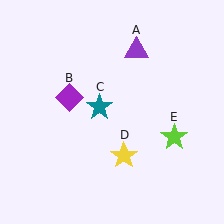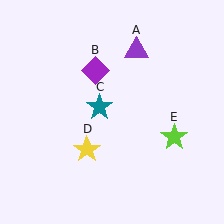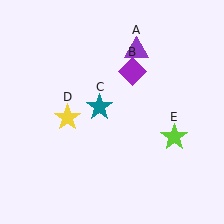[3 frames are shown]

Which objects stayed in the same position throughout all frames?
Purple triangle (object A) and teal star (object C) and lime star (object E) remained stationary.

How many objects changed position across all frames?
2 objects changed position: purple diamond (object B), yellow star (object D).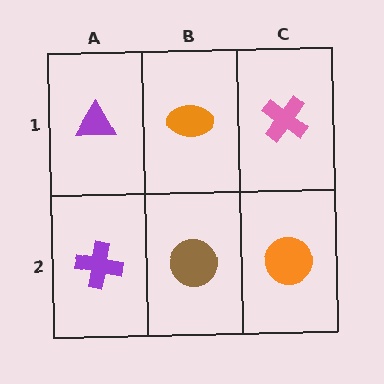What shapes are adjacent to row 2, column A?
A purple triangle (row 1, column A), a brown circle (row 2, column B).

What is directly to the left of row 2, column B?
A purple cross.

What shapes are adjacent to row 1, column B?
A brown circle (row 2, column B), a purple triangle (row 1, column A), a pink cross (row 1, column C).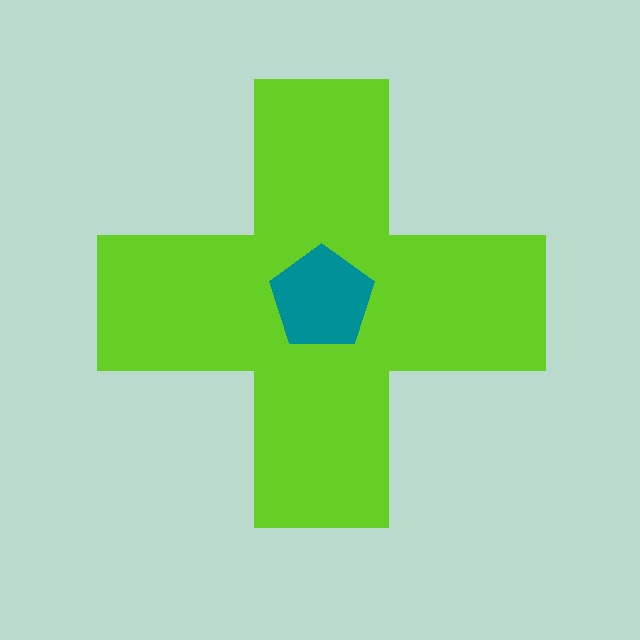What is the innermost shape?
The teal pentagon.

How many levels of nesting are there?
2.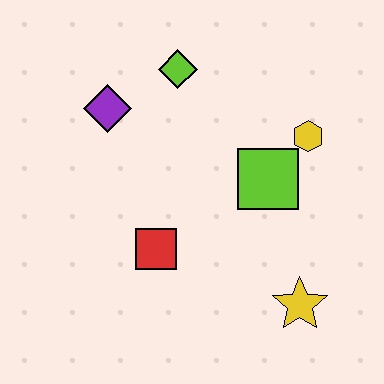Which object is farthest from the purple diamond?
The yellow star is farthest from the purple diamond.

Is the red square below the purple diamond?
Yes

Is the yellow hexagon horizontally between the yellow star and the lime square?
No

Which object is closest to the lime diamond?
The purple diamond is closest to the lime diamond.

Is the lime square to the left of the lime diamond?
No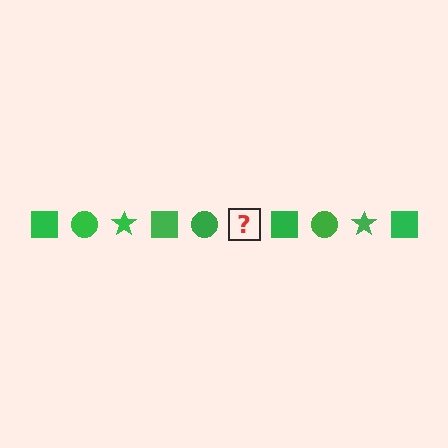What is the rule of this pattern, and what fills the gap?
The rule is that the pattern cycles through square, circle, star shapes in green. The gap should be filled with a green star.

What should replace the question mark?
The question mark should be replaced with a green star.